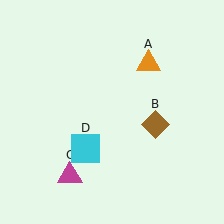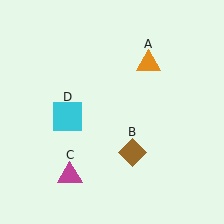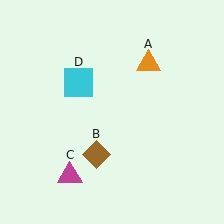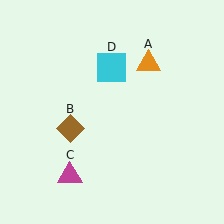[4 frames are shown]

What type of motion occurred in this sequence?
The brown diamond (object B), cyan square (object D) rotated clockwise around the center of the scene.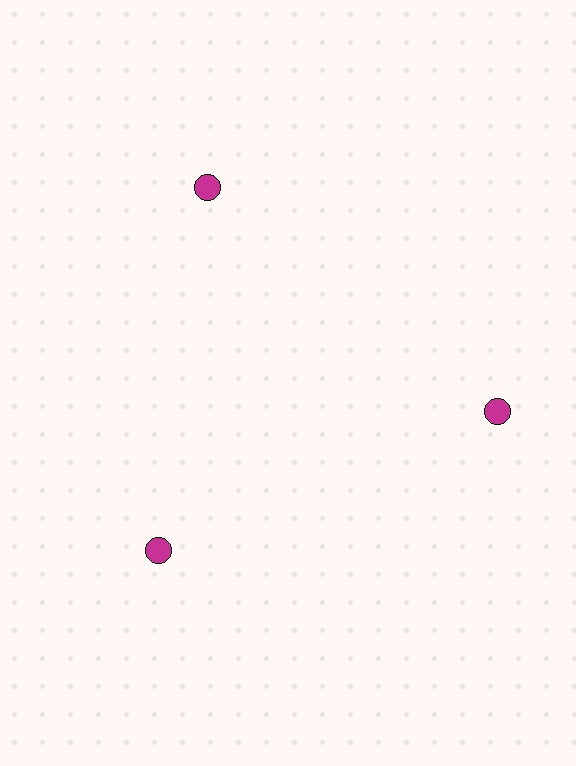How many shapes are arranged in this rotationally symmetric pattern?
There are 3 shapes, arranged in 3 groups of 1.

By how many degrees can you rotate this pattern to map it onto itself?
The pattern maps onto itself every 120 degrees of rotation.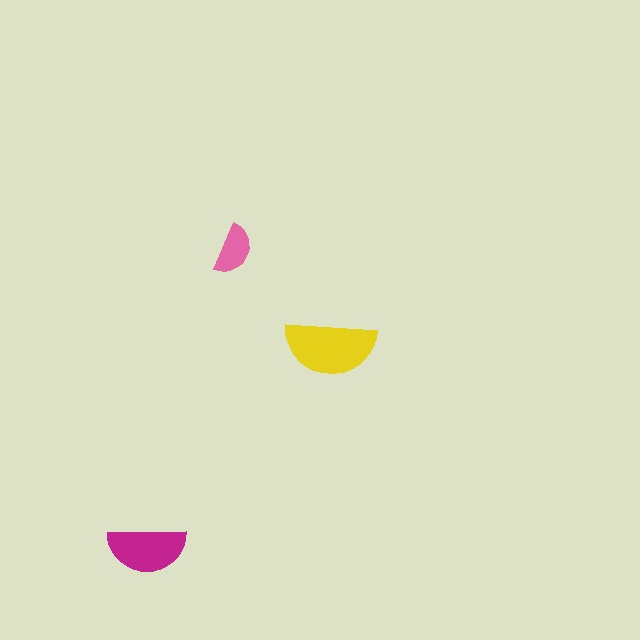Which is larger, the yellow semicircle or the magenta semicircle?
The yellow one.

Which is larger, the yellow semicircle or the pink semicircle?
The yellow one.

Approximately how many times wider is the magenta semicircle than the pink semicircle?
About 1.5 times wider.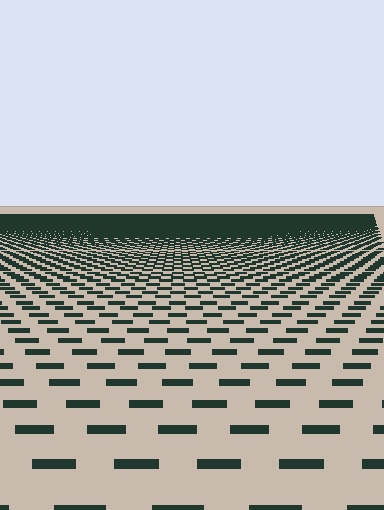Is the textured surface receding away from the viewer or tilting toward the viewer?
The surface is receding away from the viewer. Texture elements get smaller and denser toward the top.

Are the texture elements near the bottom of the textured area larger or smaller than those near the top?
Larger. Near the bottom, elements are closer to the viewer and appear at a bigger on-screen size.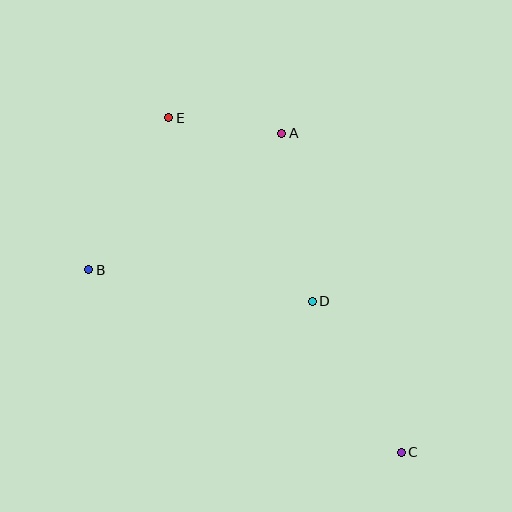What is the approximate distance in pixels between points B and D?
The distance between B and D is approximately 225 pixels.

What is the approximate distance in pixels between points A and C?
The distance between A and C is approximately 341 pixels.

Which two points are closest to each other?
Points A and E are closest to each other.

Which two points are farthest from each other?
Points C and E are farthest from each other.